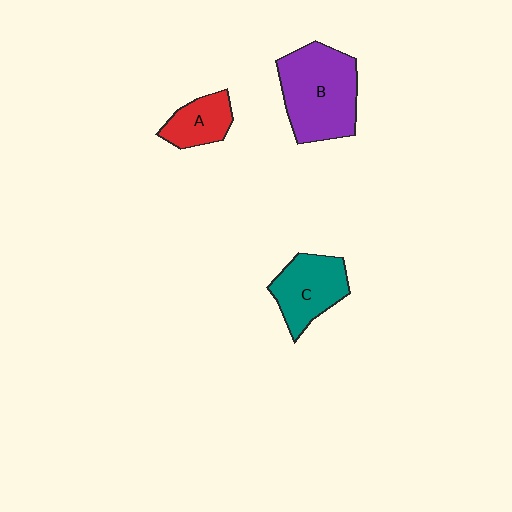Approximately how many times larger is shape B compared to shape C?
Approximately 1.5 times.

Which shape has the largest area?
Shape B (purple).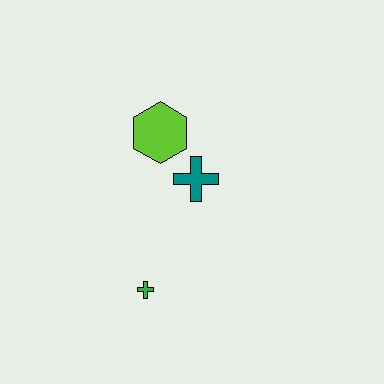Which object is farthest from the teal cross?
The green cross is farthest from the teal cross.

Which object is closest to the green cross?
The teal cross is closest to the green cross.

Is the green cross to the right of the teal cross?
No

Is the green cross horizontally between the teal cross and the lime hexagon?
No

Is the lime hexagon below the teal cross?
No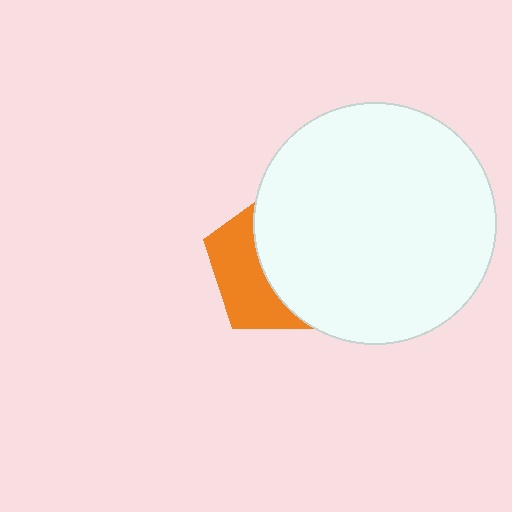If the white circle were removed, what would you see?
You would see the complete orange pentagon.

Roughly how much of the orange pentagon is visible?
A small part of it is visible (roughly 39%).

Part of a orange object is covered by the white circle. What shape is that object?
It is a pentagon.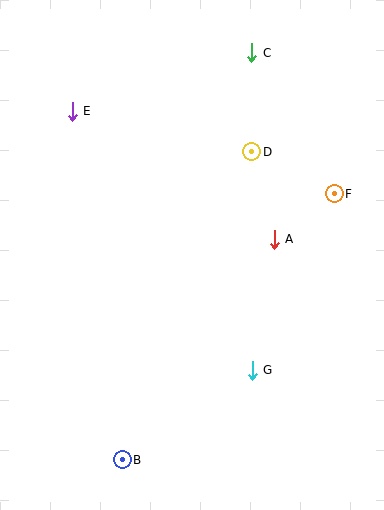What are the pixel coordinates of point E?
Point E is at (72, 111).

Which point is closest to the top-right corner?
Point C is closest to the top-right corner.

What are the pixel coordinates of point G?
Point G is at (252, 370).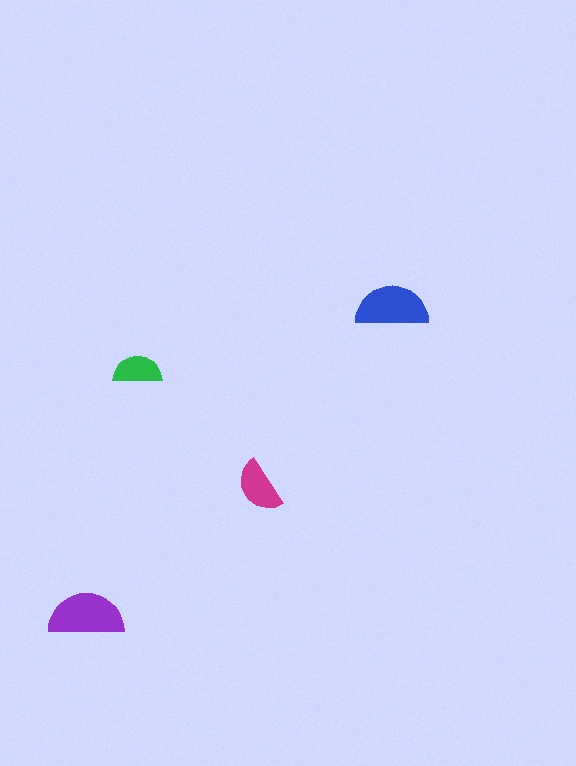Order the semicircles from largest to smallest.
the purple one, the blue one, the magenta one, the green one.